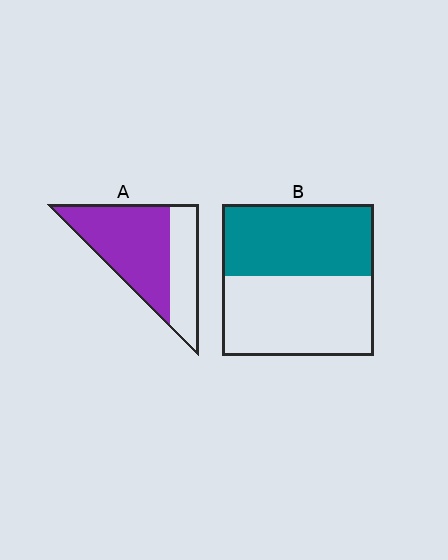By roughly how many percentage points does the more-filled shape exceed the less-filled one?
By roughly 20 percentage points (A over B).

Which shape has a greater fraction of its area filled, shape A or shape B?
Shape A.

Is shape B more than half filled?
Roughly half.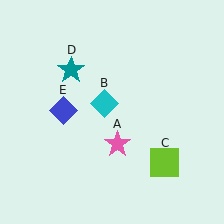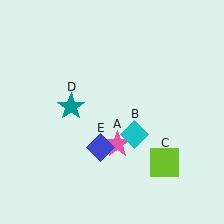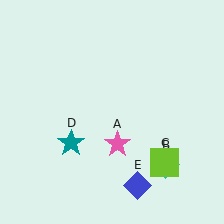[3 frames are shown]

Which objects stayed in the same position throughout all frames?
Pink star (object A) and lime square (object C) remained stationary.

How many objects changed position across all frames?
3 objects changed position: cyan diamond (object B), teal star (object D), blue diamond (object E).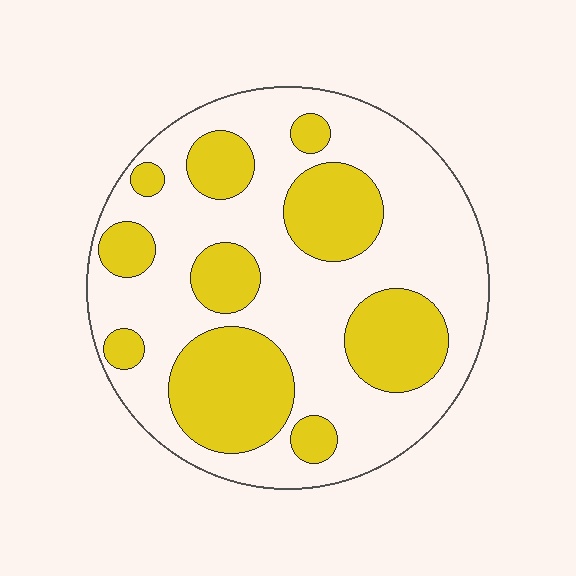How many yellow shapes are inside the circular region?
10.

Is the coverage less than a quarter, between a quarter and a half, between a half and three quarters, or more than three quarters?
Between a quarter and a half.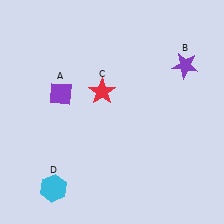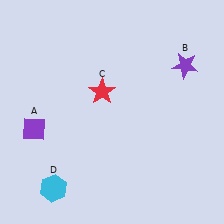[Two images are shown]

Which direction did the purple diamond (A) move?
The purple diamond (A) moved down.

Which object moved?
The purple diamond (A) moved down.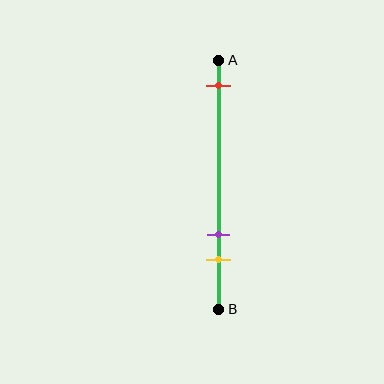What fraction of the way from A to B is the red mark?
The red mark is approximately 10% (0.1) of the way from A to B.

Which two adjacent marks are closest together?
The purple and yellow marks are the closest adjacent pair.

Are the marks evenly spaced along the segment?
No, the marks are not evenly spaced.